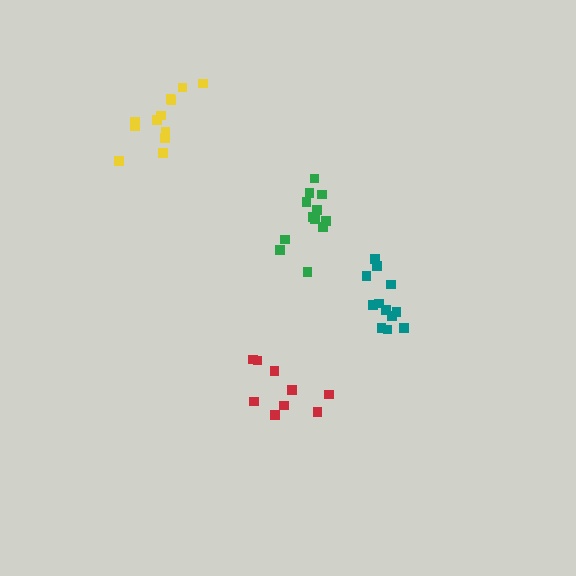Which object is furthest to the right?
The teal cluster is rightmost.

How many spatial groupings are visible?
There are 4 spatial groupings.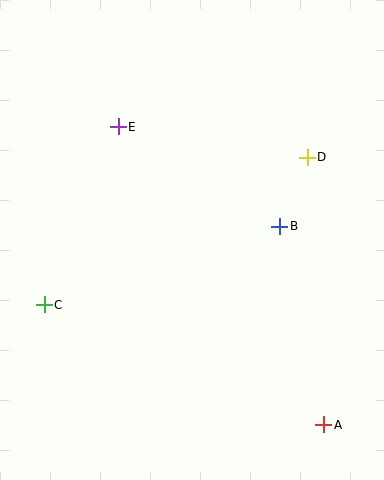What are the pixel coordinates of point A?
Point A is at (324, 425).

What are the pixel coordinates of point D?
Point D is at (307, 157).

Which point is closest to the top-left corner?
Point E is closest to the top-left corner.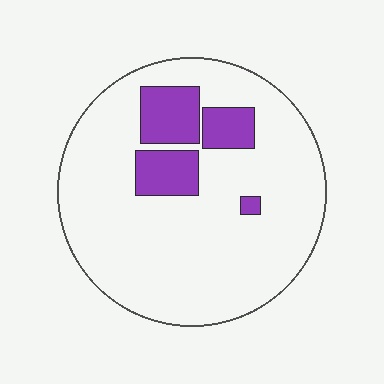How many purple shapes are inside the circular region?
4.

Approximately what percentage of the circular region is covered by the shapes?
Approximately 15%.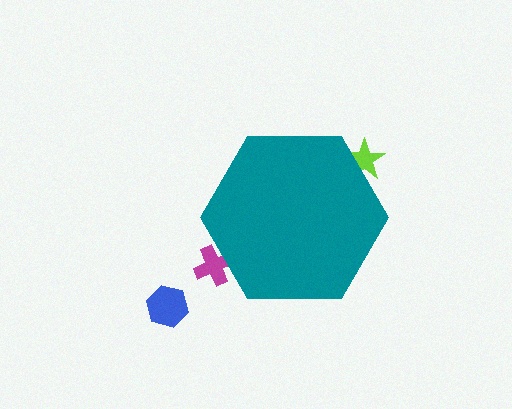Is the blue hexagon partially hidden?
No, the blue hexagon is fully visible.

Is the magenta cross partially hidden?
Yes, the magenta cross is partially hidden behind the teal hexagon.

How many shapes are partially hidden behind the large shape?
2 shapes are partially hidden.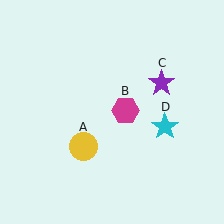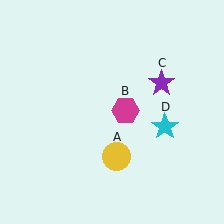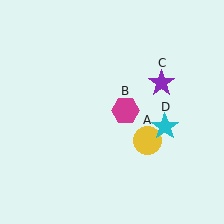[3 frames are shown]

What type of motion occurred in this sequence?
The yellow circle (object A) rotated counterclockwise around the center of the scene.